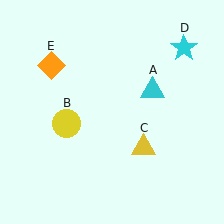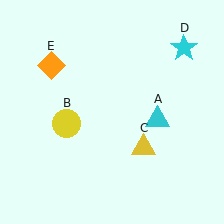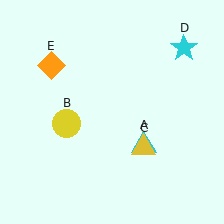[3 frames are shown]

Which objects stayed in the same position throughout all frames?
Yellow circle (object B) and yellow triangle (object C) and cyan star (object D) and orange diamond (object E) remained stationary.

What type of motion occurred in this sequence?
The cyan triangle (object A) rotated clockwise around the center of the scene.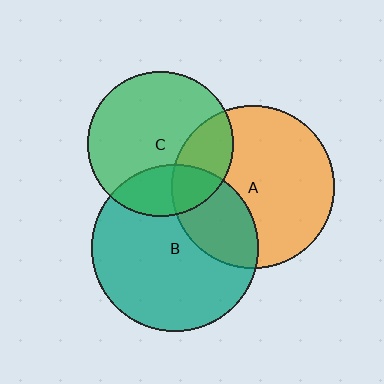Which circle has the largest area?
Circle B (teal).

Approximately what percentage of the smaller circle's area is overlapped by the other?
Approximately 30%.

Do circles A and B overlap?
Yes.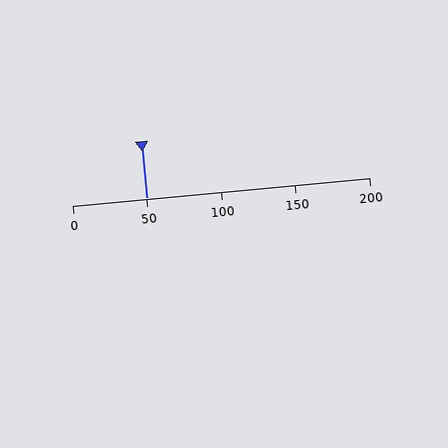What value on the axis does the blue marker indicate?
The marker indicates approximately 50.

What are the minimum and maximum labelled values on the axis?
The axis runs from 0 to 200.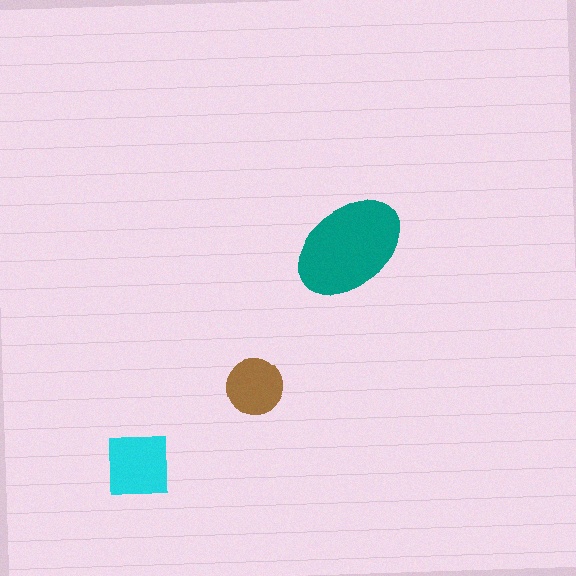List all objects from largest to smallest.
The teal ellipse, the cyan square, the brown circle.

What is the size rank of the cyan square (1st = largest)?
2nd.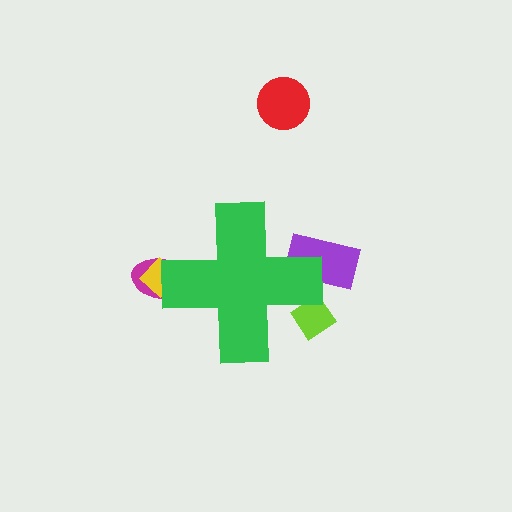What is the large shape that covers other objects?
A green cross.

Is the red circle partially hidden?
No, the red circle is fully visible.